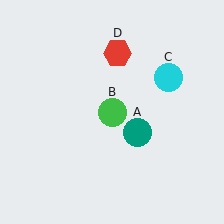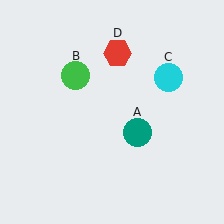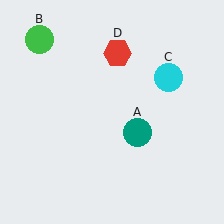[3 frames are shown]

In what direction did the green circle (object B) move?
The green circle (object B) moved up and to the left.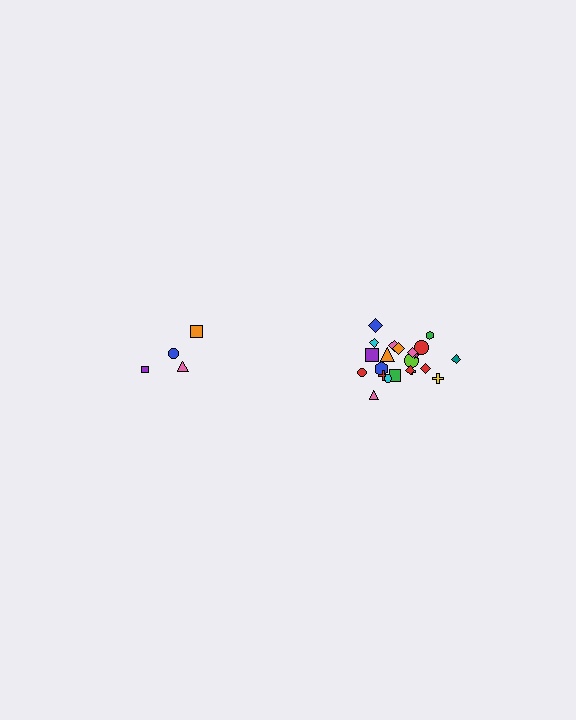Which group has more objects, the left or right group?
The right group.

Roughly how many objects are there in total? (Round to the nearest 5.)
Roughly 25 objects in total.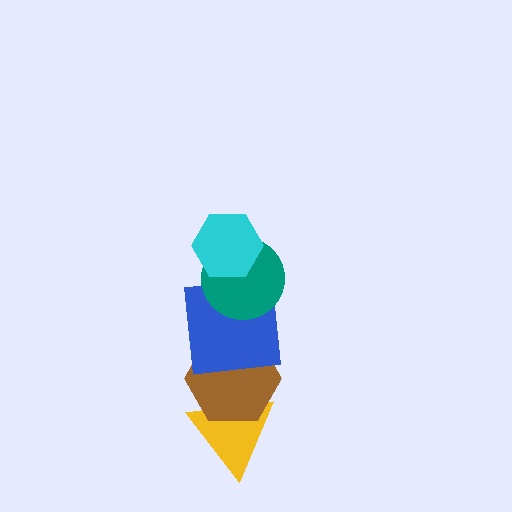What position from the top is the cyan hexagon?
The cyan hexagon is 1st from the top.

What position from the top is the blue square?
The blue square is 3rd from the top.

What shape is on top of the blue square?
The teal circle is on top of the blue square.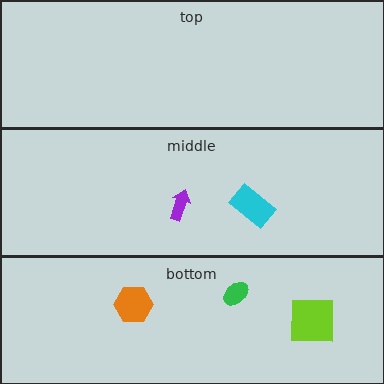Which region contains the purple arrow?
The middle region.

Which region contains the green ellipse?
The bottom region.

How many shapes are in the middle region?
2.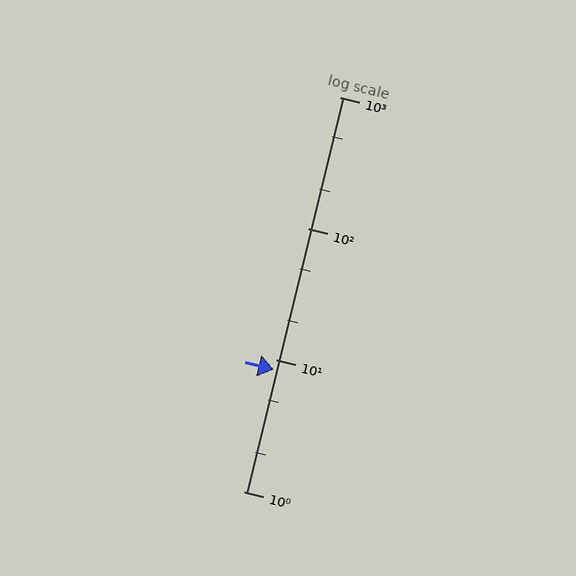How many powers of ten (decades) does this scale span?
The scale spans 3 decades, from 1 to 1000.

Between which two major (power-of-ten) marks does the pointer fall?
The pointer is between 1 and 10.